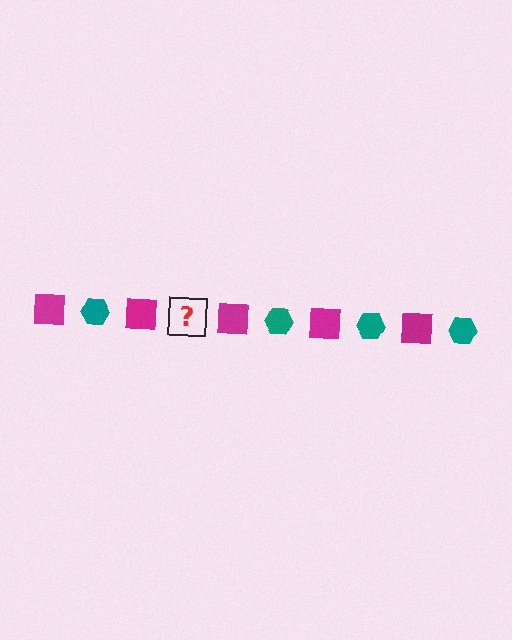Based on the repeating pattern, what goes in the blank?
The blank should be a teal hexagon.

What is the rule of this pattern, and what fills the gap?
The rule is that the pattern alternates between magenta square and teal hexagon. The gap should be filled with a teal hexagon.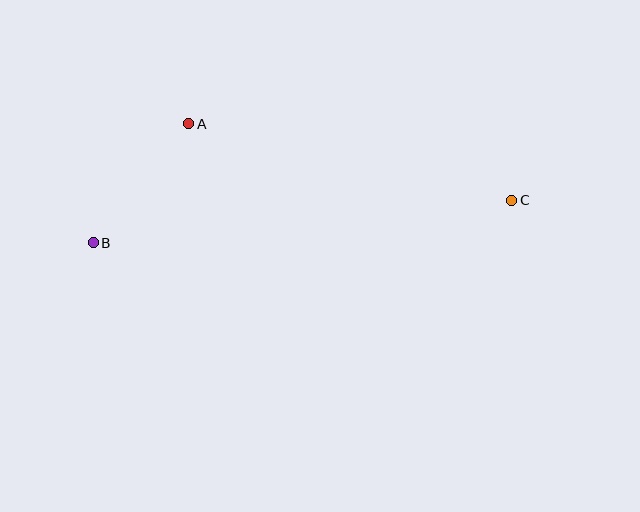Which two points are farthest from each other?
Points B and C are farthest from each other.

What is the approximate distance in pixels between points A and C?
The distance between A and C is approximately 332 pixels.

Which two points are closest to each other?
Points A and B are closest to each other.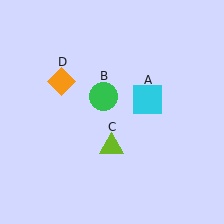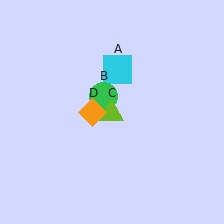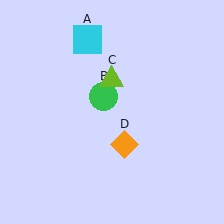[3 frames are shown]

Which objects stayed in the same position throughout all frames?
Green circle (object B) remained stationary.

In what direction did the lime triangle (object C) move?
The lime triangle (object C) moved up.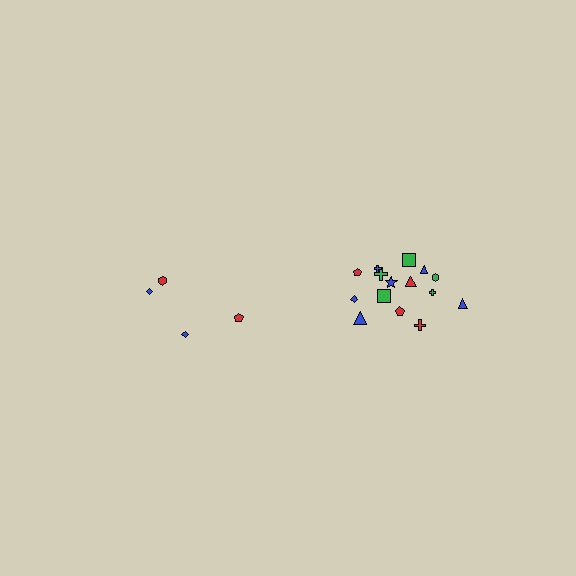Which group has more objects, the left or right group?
The right group.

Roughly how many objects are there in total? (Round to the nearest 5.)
Roughly 20 objects in total.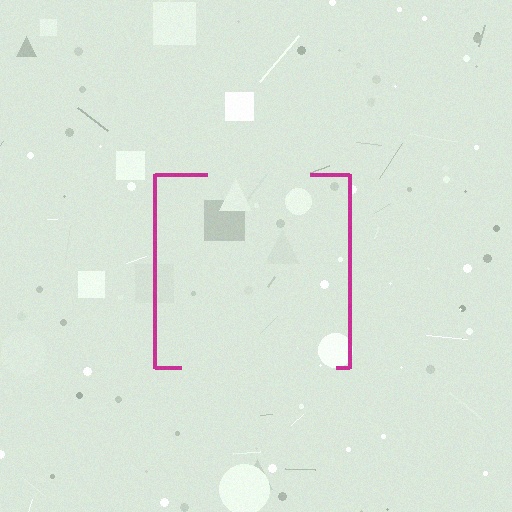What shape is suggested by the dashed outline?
The dashed outline suggests a square.